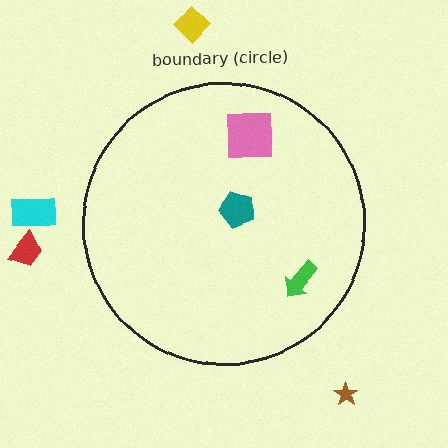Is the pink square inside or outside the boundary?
Inside.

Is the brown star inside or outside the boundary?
Outside.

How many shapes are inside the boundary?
3 inside, 4 outside.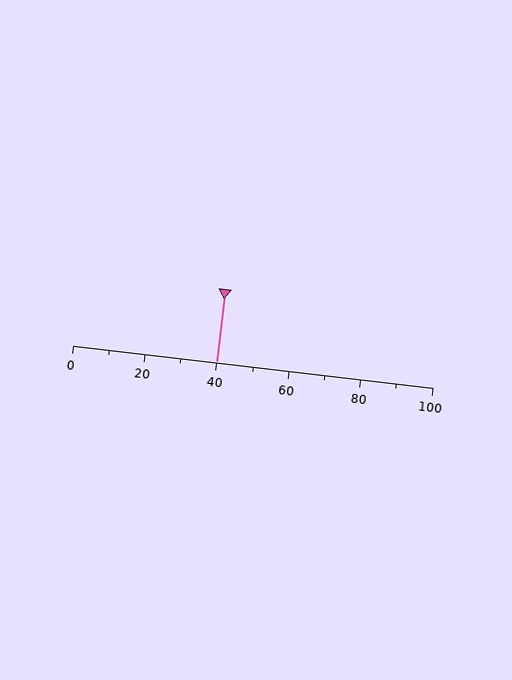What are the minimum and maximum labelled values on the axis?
The axis runs from 0 to 100.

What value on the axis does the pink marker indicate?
The marker indicates approximately 40.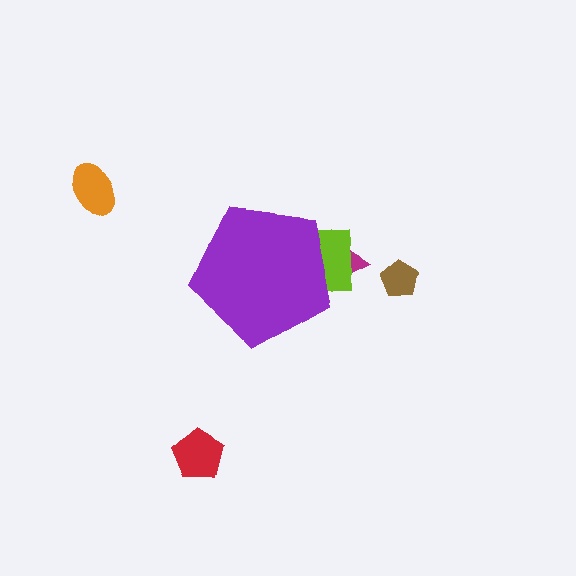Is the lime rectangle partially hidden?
Yes, the lime rectangle is partially hidden behind the purple pentagon.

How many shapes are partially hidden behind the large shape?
2 shapes are partially hidden.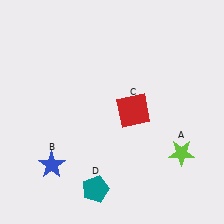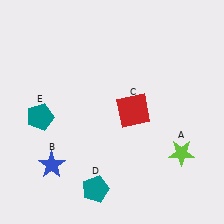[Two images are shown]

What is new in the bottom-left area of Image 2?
A teal pentagon (E) was added in the bottom-left area of Image 2.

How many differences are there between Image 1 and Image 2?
There is 1 difference between the two images.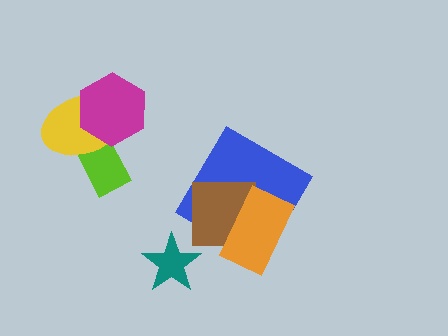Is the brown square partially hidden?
Yes, it is partially covered by another shape.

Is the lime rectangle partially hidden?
Yes, it is partially covered by another shape.